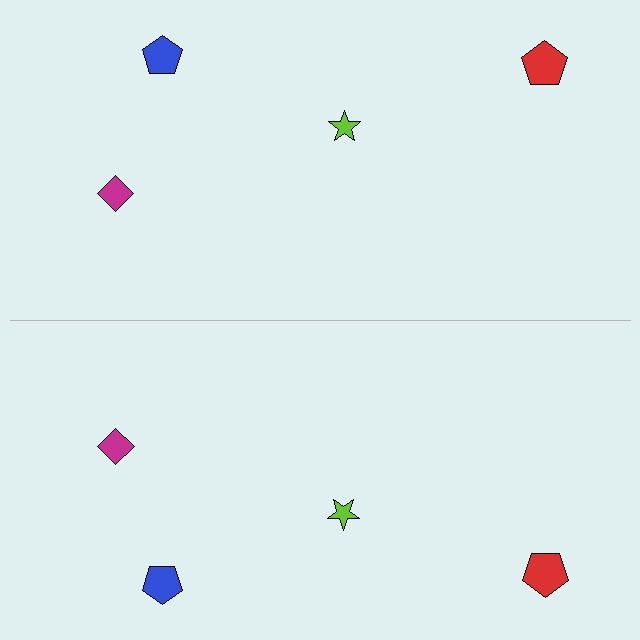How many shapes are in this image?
There are 8 shapes in this image.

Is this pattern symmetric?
Yes, this pattern has bilateral (reflection) symmetry.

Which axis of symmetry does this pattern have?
The pattern has a horizontal axis of symmetry running through the center of the image.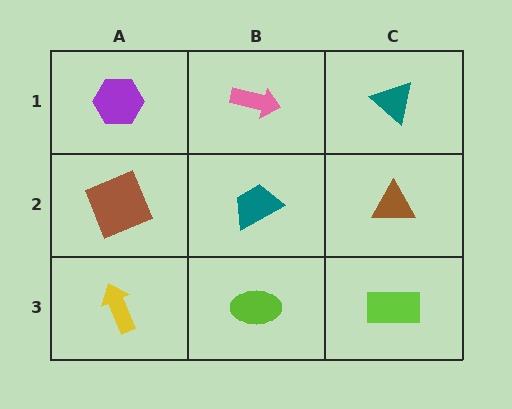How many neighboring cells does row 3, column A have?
2.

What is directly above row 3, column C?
A brown triangle.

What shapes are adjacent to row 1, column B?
A teal trapezoid (row 2, column B), a purple hexagon (row 1, column A), a teal triangle (row 1, column C).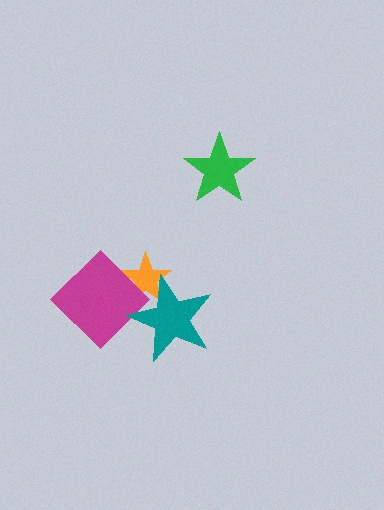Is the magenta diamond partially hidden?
Yes, it is partially covered by another shape.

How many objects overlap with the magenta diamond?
2 objects overlap with the magenta diamond.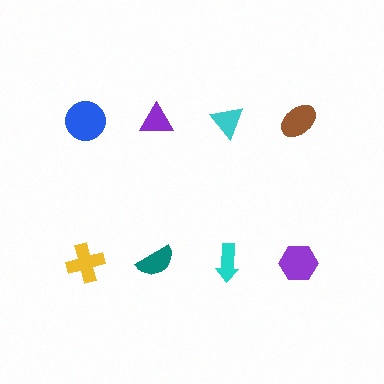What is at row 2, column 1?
A yellow cross.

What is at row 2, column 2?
A teal semicircle.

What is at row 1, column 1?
A blue circle.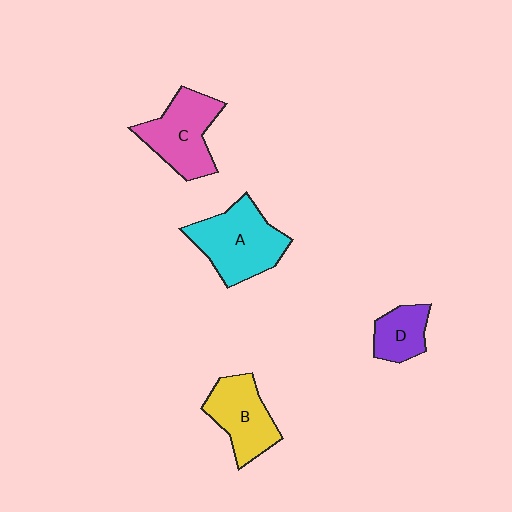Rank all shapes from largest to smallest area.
From largest to smallest: A (cyan), C (pink), B (yellow), D (purple).